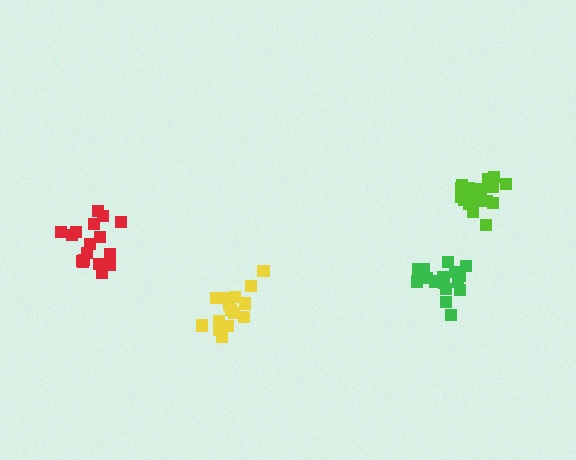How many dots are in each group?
Group 1: 15 dots, Group 2: 20 dots, Group 3: 17 dots, Group 4: 17 dots (69 total).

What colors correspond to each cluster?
The clusters are colored: yellow, lime, green, red.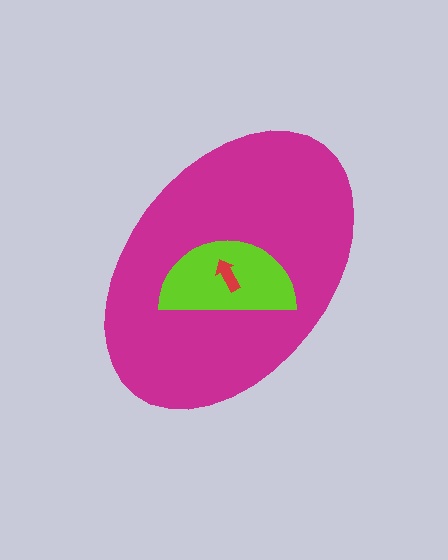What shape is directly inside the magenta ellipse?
The lime semicircle.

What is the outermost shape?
The magenta ellipse.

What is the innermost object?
The red arrow.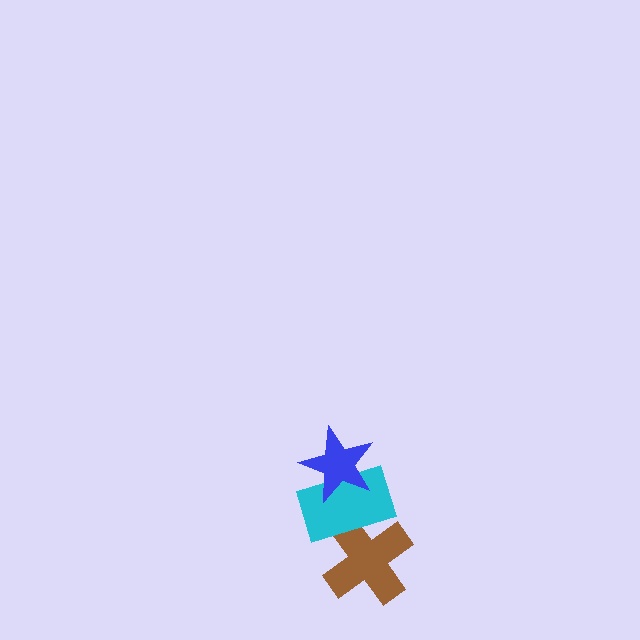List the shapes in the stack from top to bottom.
From top to bottom: the blue star, the cyan rectangle, the brown cross.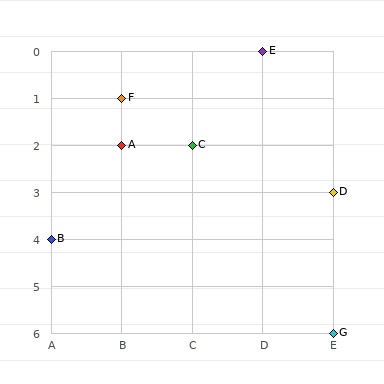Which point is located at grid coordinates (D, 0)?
Point E is at (D, 0).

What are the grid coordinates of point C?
Point C is at grid coordinates (C, 2).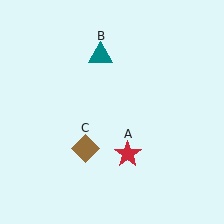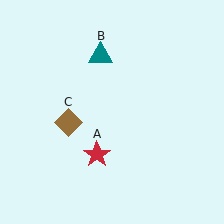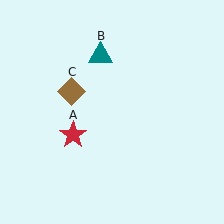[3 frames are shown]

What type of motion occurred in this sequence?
The red star (object A), brown diamond (object C) rotated clockwise around the center of the scene.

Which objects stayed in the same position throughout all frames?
Teal triangle (object B) remained stationary.